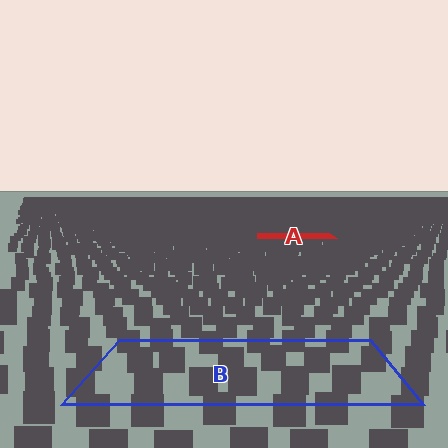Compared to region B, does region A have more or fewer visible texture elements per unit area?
Region A has more texture elements per unit area — they are packed more densely because it is farther away.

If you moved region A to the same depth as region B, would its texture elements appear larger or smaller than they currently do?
They would appear larger. At a closer depth, the same texture elements are projected at a bigger on-screen size.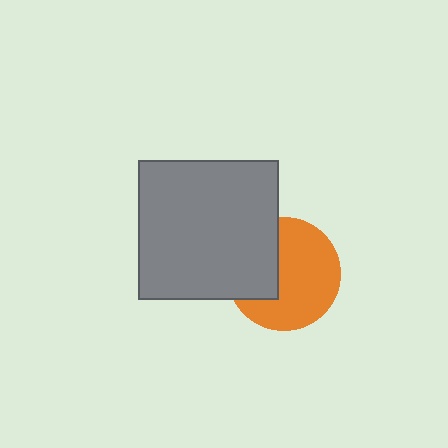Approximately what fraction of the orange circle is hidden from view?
Roughly 35% of the orange circle is hidden behind the gray square.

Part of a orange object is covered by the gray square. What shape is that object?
It is a circle.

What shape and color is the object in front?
The object in front is a gray square.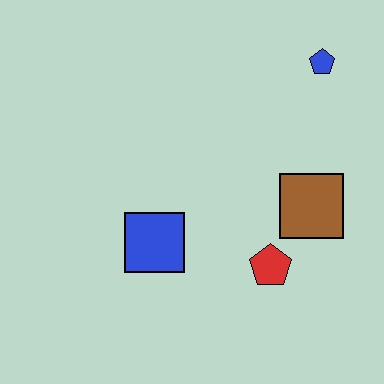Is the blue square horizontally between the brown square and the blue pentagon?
No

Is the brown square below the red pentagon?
No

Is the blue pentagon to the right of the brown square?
Yes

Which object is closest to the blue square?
The red pentagon is closest to the blue square.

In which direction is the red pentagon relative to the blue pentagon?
The red pentagon is below the blue pentagon.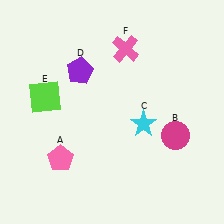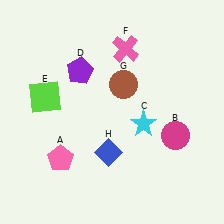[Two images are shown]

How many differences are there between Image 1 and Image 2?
There are 2 differences between the two images.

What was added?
A brown circle (G), a blue diamond (H) were added in Image 2.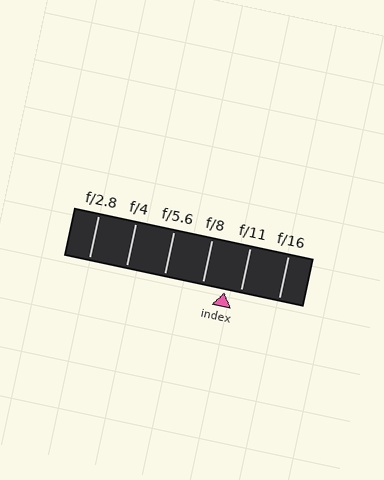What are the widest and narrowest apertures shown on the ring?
The widest aperture shown is f/2.8 and the narrowest is f/16.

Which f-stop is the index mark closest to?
The index mark is closest to f/11.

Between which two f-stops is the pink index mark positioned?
The index mark is between f/8 and f/11.